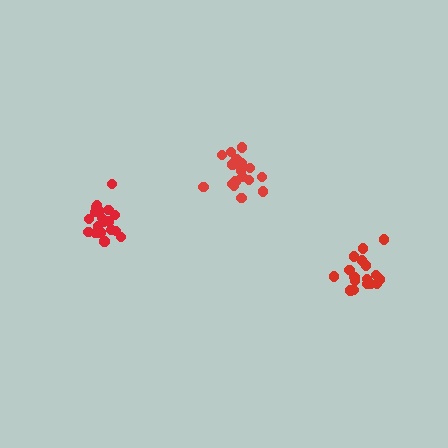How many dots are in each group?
Group 1: 17 dots, Group 2: 17 dots, Group 3: 19 dots (53 total).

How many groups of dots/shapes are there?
There are 3 groups.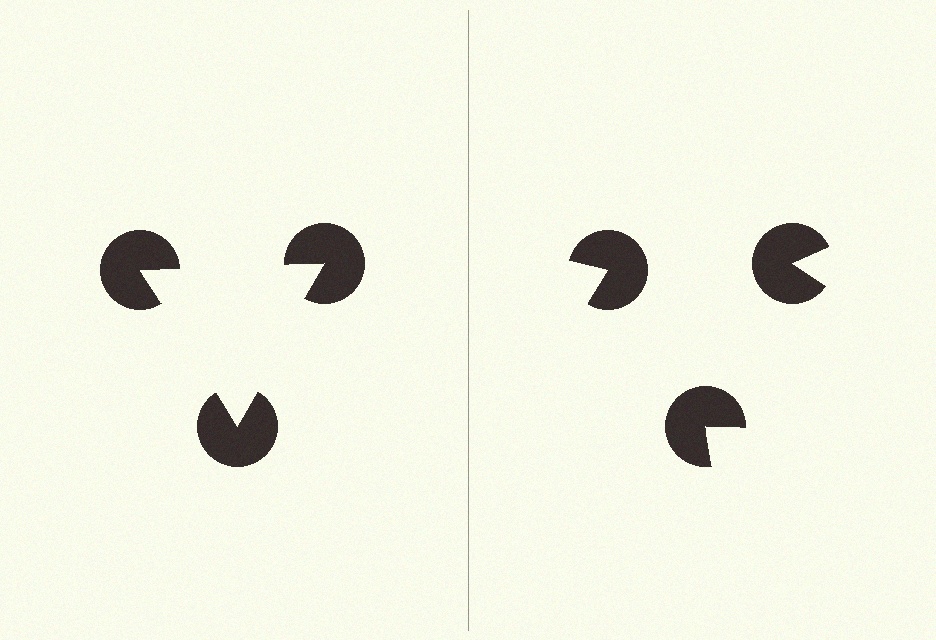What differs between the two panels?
The pac-man discs are positioned identically on both sides; only the wedge orientations differ. On the left they align to a triangle; on the right they are misaligned.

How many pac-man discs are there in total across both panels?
6 — 3 on each side.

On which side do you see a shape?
An illusory triangle appears on the left side. On the right side the wedge cuts are rotated, so no coherent shape forms.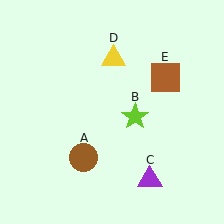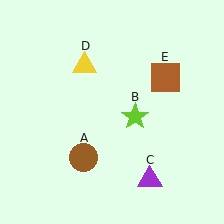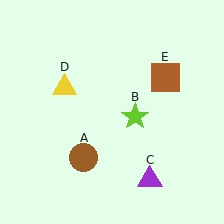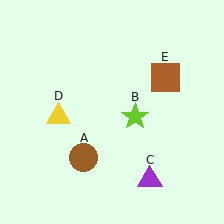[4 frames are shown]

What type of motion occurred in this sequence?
The yellow triangle (object D) rotated counterclockwise around the center of the scene.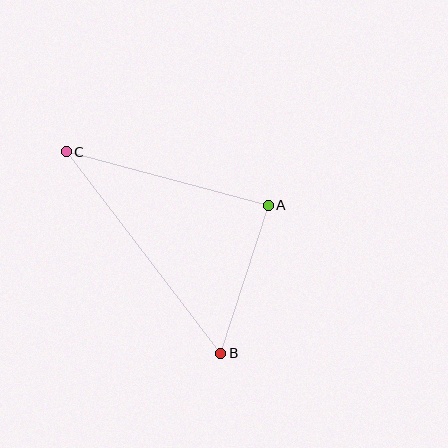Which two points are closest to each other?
Points A and B are closest to each other.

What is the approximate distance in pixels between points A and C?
The distance between A and C is approximately 209 pixels.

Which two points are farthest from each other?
Points B and C are farthest from each other.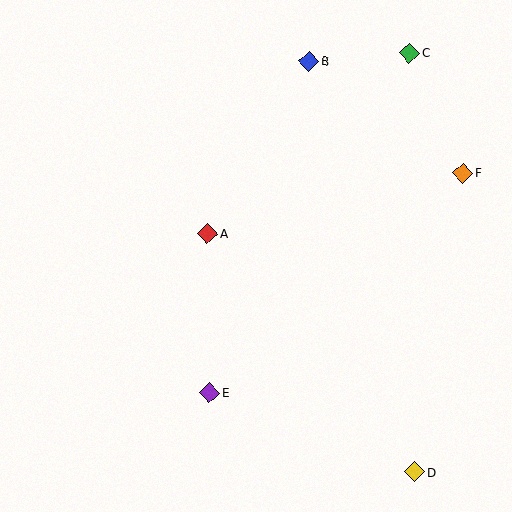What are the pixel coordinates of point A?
Point A is at (207, 233).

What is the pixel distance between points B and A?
The distance between B and A is 200 pixels.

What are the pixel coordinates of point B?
Point B is at (309, 61).